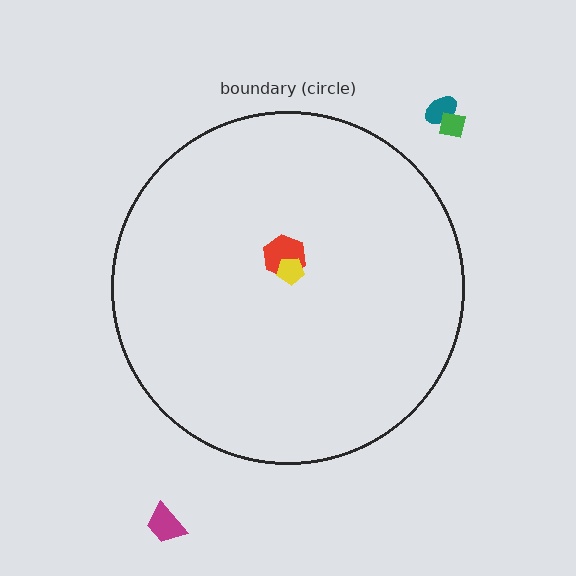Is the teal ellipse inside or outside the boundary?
Outside.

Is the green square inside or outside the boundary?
Outside.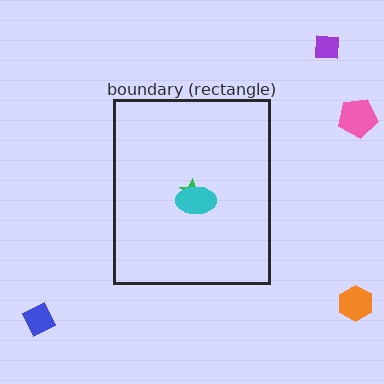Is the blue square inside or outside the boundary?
Outside.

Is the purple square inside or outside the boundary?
Outside.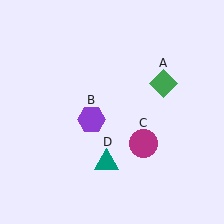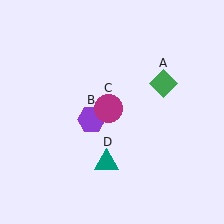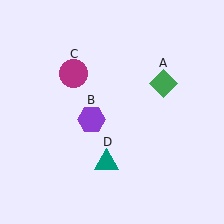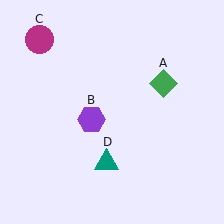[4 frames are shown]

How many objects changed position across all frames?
1 object changed position: magenta circle (object C).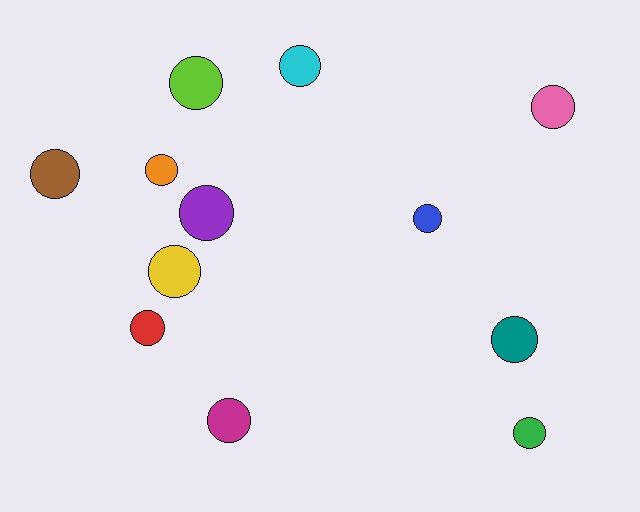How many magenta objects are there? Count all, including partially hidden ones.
There is 1 magenta object.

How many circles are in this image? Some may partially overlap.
There are 12 circles.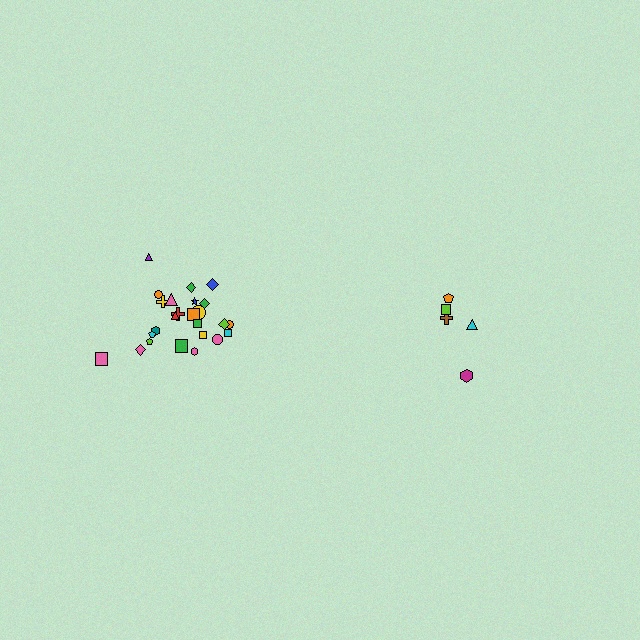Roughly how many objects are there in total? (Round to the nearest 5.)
Roughly 30 objects in total.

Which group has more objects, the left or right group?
The left group.